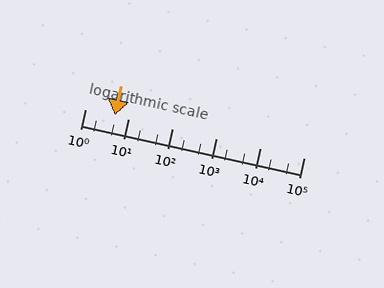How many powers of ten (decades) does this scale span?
The scale spans 5 decades, from 1 to 100000.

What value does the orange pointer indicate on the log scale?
The pointer indicates approximately 4.9.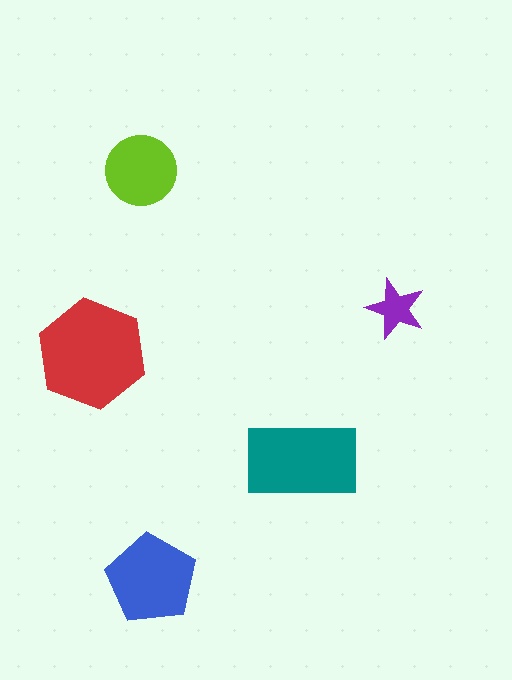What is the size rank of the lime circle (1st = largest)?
4th.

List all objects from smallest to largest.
The purple star, the lime circle, the blue pentagon, the teal rectangle, the red hexagon.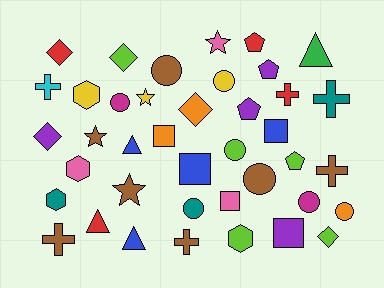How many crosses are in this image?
There are 6 crosses.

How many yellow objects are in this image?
There are 3 yellow objects.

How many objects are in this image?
There are 40 objects.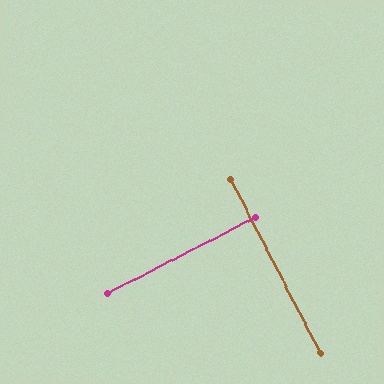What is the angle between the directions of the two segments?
Approximately 90 degrees.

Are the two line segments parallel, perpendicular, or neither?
Perpendicular — they meet at approximately 90°.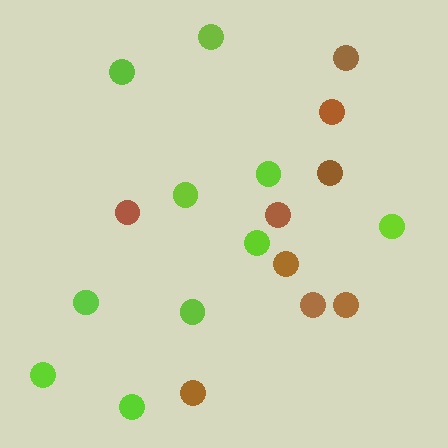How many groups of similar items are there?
There are 2 groups: one group of lime circles (10) and one group of brown circles (9).